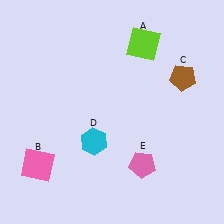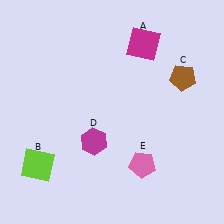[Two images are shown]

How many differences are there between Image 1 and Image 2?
There are 3 differences between the two images.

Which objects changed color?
A changed from lime to magenta. B changed from pink to lime. D changed from cyan to magenta.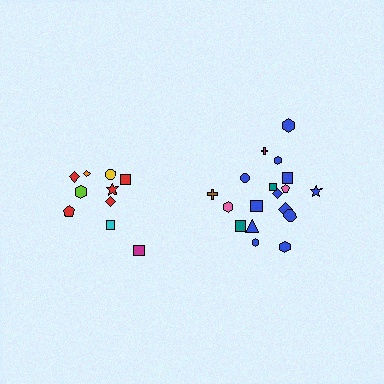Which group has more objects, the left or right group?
The right group.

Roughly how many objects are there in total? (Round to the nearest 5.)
Roughly 30 objects in total.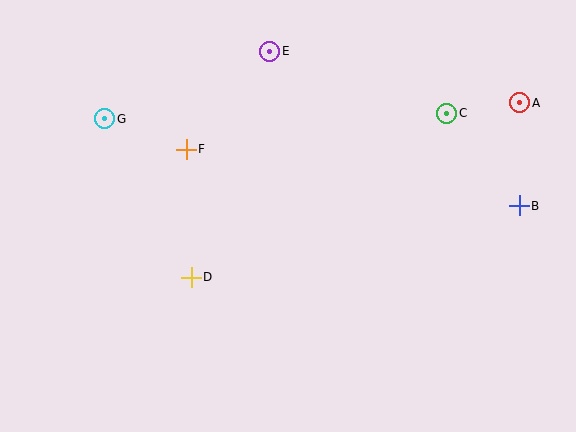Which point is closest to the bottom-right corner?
Point B is closest to the bottom-right corner.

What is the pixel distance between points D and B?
The distance between D and B is 335 pixels.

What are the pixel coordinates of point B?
Point B is at (519, 206).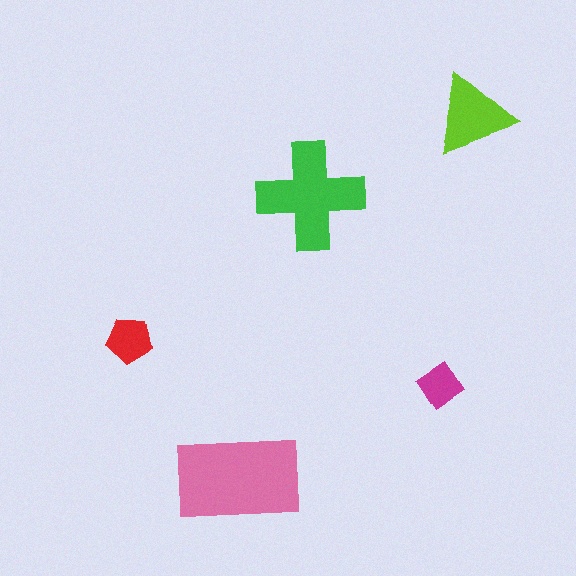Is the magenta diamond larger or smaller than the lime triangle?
Smaller.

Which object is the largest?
The pink rectangle.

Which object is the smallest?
The magenta diamond.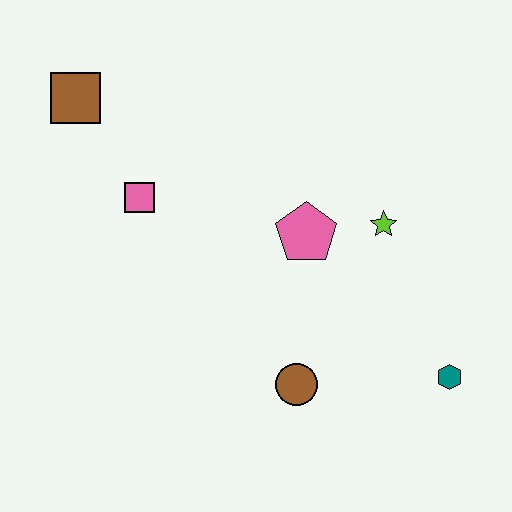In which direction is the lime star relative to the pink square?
The lime star is to the right of the pink square.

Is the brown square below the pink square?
No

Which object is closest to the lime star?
The pink pentagon is closest to the lime star.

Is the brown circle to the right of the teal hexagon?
No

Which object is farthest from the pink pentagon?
The brown square is farthest from the pink pentagon.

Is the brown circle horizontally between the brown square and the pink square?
No